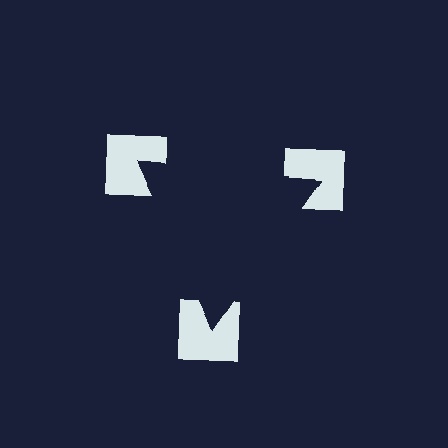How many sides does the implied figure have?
3 sides.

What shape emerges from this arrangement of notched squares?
An illusory triangle — its edges are inferred from the aligned wedge cuts in the notched squares, not physically drawn.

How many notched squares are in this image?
There are 3 — one at each vertex of the illusory triangle.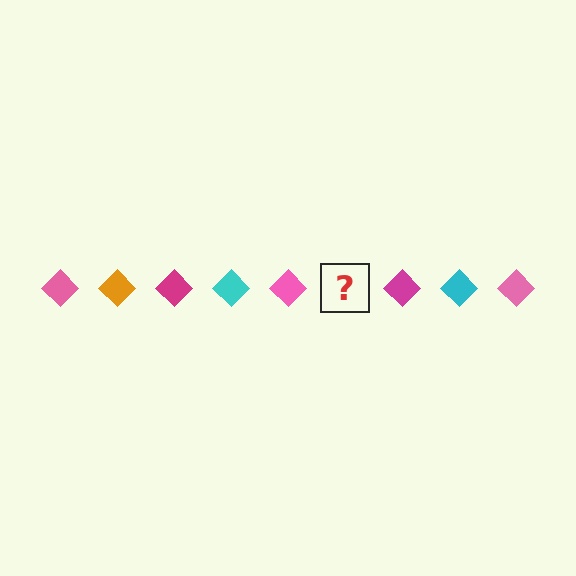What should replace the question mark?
The question mark should be replaced with an orange diamond.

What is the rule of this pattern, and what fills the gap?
The rule is that the pattern cycles through pink, orange, magenta, cyan diamonds. The gap should be filled with an orange diamond.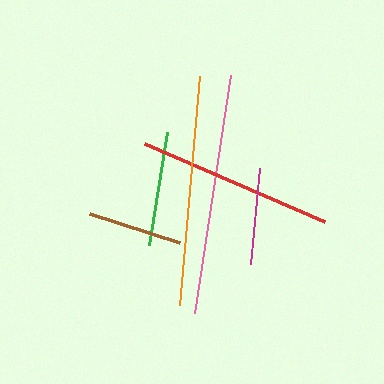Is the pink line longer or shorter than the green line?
The pink line is longer than the green line.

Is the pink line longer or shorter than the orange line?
The pink line is longer than the orange line.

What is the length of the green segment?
The green segment is approximately 114 pixels long.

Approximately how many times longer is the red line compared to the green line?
The red line is approximately 1.7 times the length of the green line.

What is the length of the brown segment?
The brown segment is approximately 95 pixels long.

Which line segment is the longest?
The pink line is the longest at approximately 240 pixels.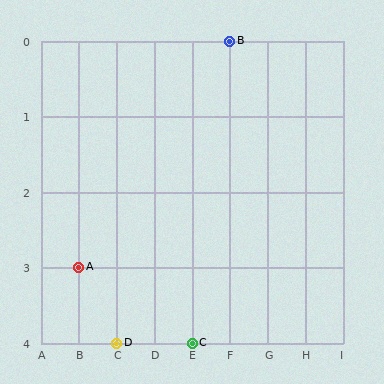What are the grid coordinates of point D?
Point D is at grid coordinates (C, 4).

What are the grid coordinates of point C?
Point C is at grid coordinates (E, 4).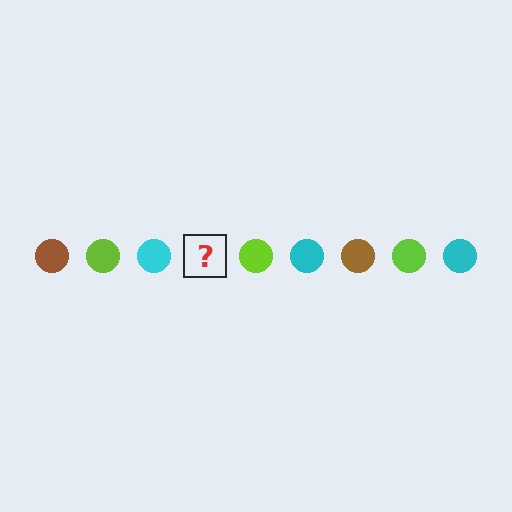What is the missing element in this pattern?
The missing element is a brown circle.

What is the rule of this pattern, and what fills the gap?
The rule is that the pattern cycles through brown, lime, cyan circles. The gap should be filled with a brown circle.